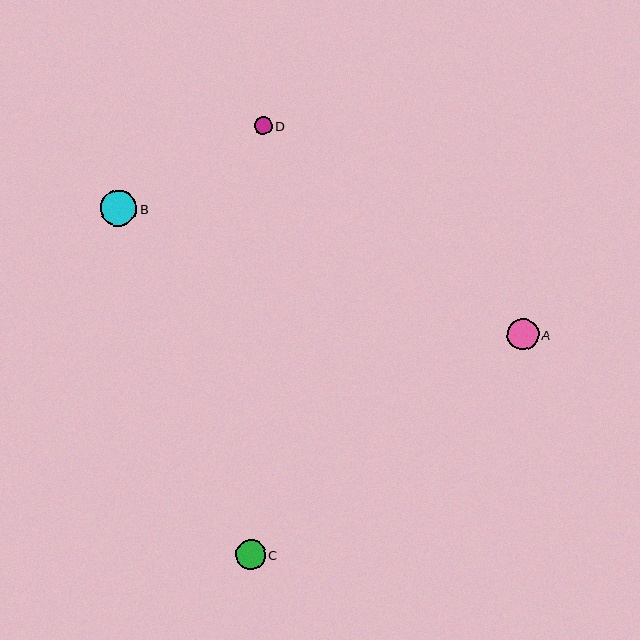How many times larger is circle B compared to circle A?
Circle B is approximately 1.2 times the size of circle A.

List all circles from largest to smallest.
From largest to smallest: B, A, C, D.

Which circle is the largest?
Circle B is the largest with a size of approximately 36 pixels.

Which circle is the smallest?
Circle D is the smallest with a size of approximately 18 pixels.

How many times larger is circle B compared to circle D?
Circle B is approximately 2.0 times the size of circle D.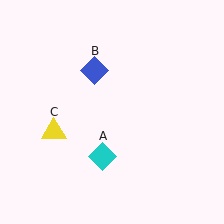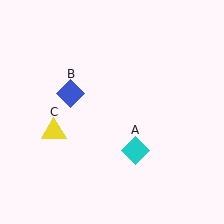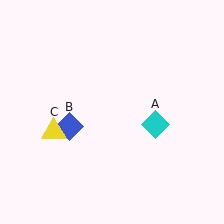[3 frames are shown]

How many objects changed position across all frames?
2 objects changed position: cyan diamond (object A), blue diamond (object B).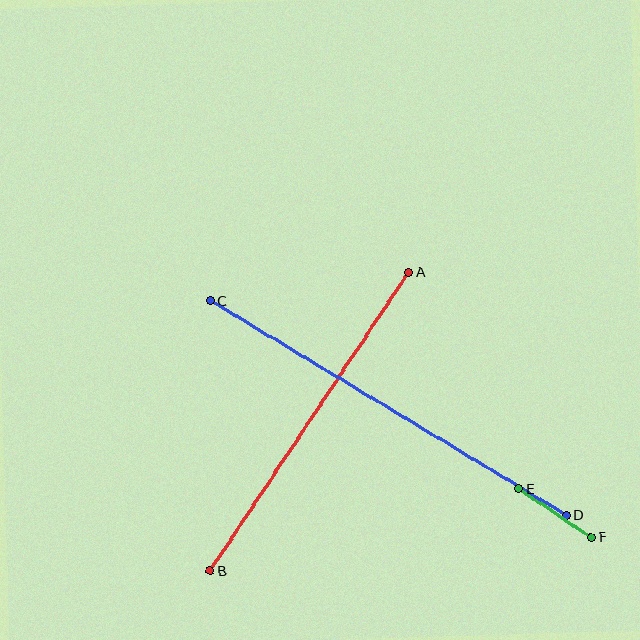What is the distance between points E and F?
The distance is approximately 87 pixels.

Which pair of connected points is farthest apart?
Points C and D are farthest apart.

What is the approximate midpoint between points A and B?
The midpoint is at approximately (309, 422) pixels.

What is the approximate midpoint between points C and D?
The midpoint is at approximately (388, 408) pixels.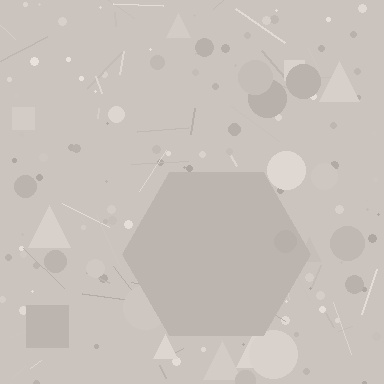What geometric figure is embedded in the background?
A hexagon is embedded in the background.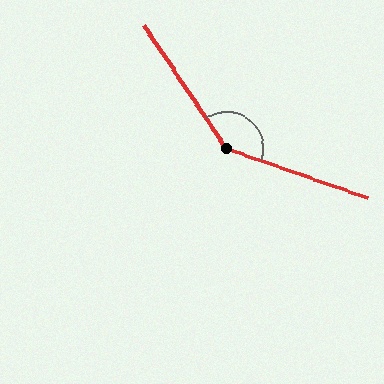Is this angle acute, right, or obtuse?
It is obtuse.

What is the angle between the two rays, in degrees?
Approximately 143 degrees.